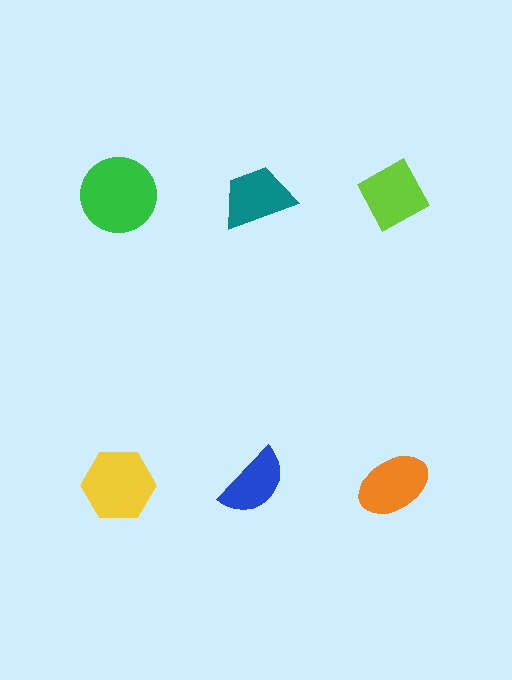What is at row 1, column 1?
A green circle.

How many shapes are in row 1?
3 shapes.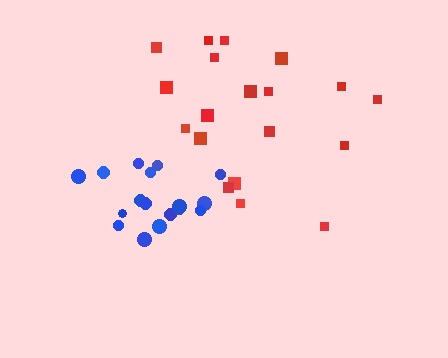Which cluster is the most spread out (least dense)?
Red.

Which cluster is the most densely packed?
Blue.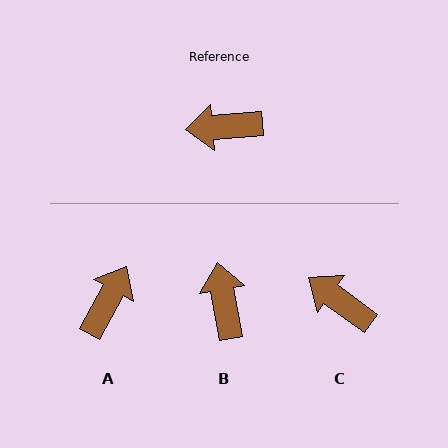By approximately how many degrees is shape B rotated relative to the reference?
Approximately 84 degrees clockwise.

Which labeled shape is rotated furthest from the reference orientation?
A, about 123 degrees away.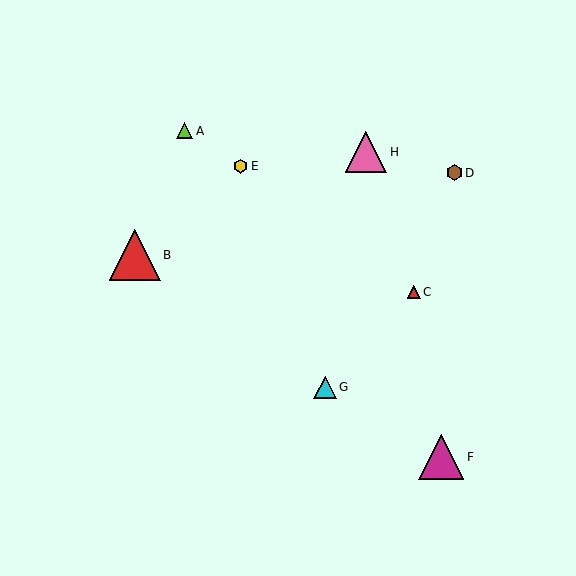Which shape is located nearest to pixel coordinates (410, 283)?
The red triangle (labeled C) at (414, 292) is nearest to that location.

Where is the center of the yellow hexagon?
The center of the yellow hexagon is at (240, 166).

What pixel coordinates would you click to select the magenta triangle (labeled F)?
Click at (441, 457) to select the magenta triangle F.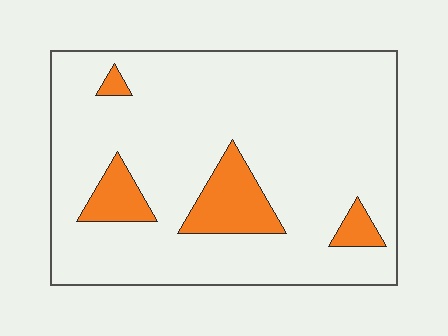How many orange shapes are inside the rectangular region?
4.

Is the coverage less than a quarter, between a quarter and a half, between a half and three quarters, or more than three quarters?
Less than a quarter.